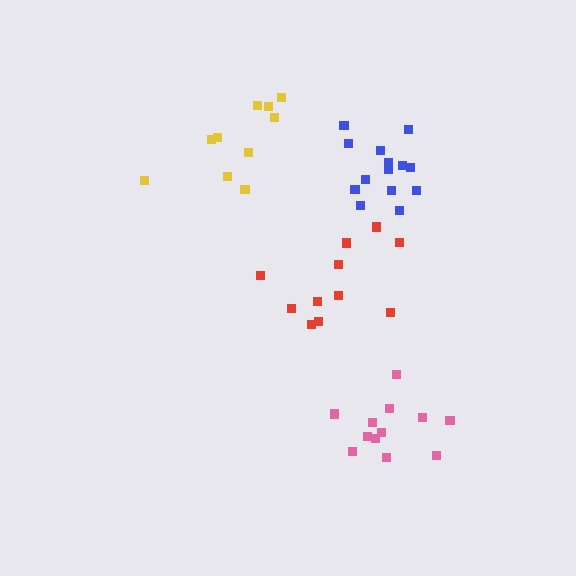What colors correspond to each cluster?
The clusters are colored: pink, blue, red, yellow.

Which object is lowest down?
The pink cluster is bottommost.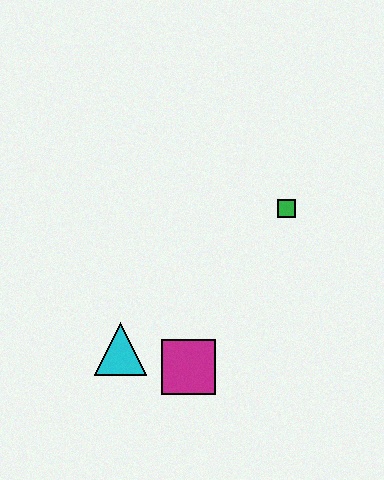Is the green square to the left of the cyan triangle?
No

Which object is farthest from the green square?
The cyan triangle is farthest from the green square.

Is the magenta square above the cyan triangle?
No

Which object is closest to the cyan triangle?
The magenta square is closest to the cyan triangle.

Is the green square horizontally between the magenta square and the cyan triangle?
No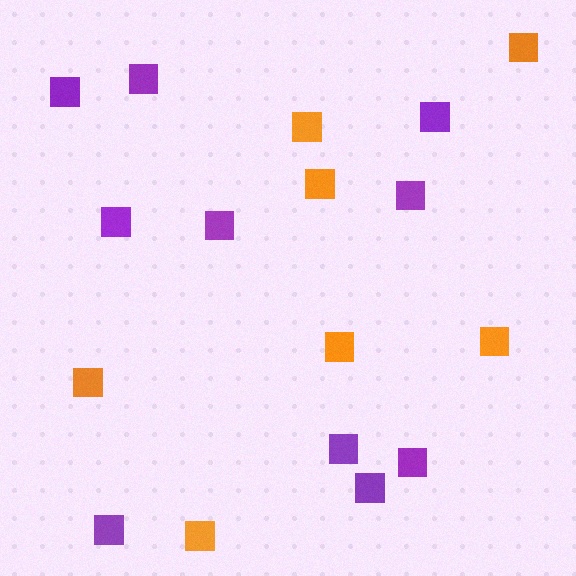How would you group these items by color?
There are 2 groups: one group of purple squares (10) and one group of orange squares (7).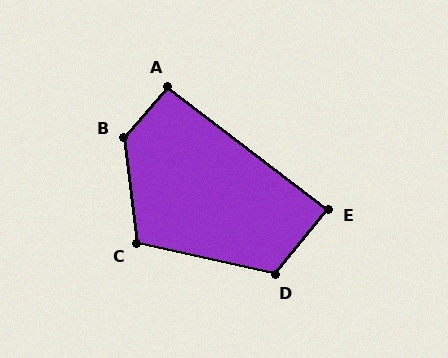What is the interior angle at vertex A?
Approximately 93 degrees (approximately right).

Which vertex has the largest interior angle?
B, at approximately 132 degrees.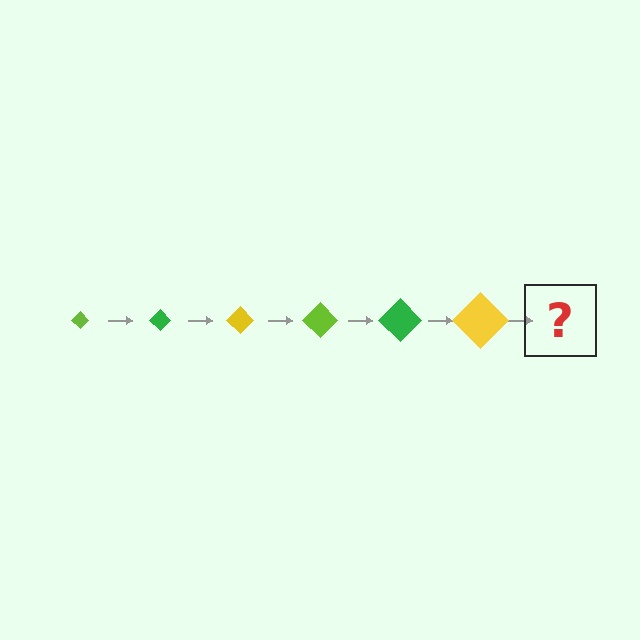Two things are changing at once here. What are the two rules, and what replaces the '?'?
The two rules are that the diamond grows larger each step and the color cycles through lime, green, and yellow. The '?' should be a lime diamond, larger than the previous one.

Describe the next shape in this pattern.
It should be a lime diamond, larger than the previous one.